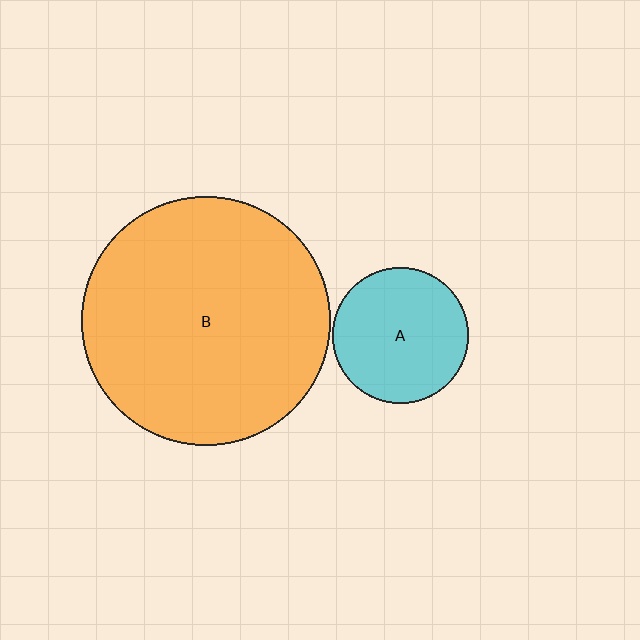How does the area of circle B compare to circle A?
Approximately 3.3 times.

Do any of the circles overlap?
No, none of the circles overlap.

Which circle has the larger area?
Circle B (orange).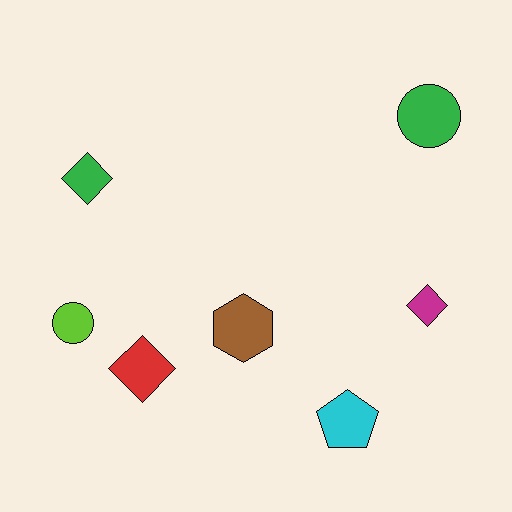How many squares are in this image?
There are no squares.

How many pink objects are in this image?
There are no pink objects.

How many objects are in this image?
There are 7 objects.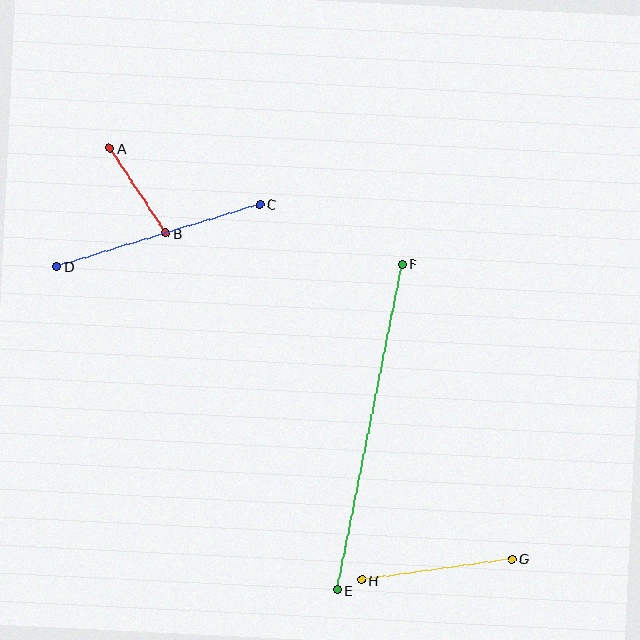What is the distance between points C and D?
The distance is approximately 212 pixels.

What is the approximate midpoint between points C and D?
The midpoint is at approximately (159, 235) pixels.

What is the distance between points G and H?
The distance is approximately 152 pixels.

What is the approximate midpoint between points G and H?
The midpoint is at approximately (437, 569) pixels.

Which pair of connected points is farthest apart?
Points E and F are farthest apart.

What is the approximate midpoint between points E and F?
The midpoint is at approximately (369, 427) pixels.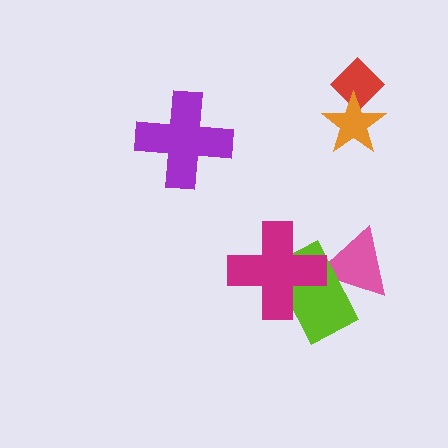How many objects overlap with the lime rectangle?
2 objects overlap with the lime rectangle.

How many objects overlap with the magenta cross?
2 objects overlap with the magenta cross.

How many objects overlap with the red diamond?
1 object overlaps with the red diamond.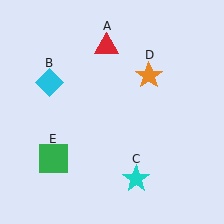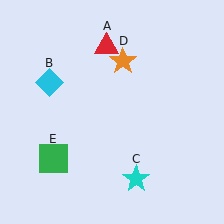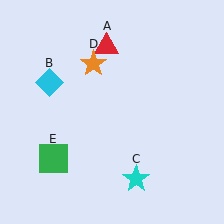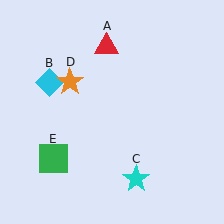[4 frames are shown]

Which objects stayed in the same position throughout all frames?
Red triangle (object A) and cyan diamond (object B) and cyan star (object C) and green square (object E) remained stationary.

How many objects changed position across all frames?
1 object changed position: orange star (object D).